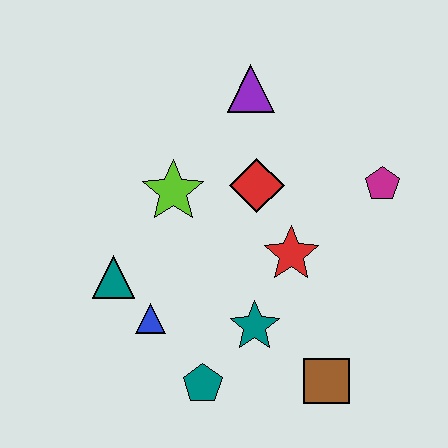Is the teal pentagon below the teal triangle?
Yes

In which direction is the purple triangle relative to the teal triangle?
The purple triangle is above the teal triangle.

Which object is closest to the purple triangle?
The red diamond is closest to the purple triangle.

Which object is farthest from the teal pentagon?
The purple triangle is farthest from the teal pentagon.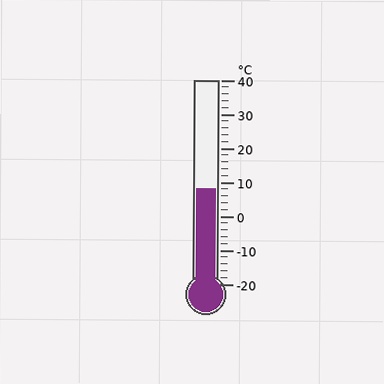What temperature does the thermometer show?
The thermometer shows approximately 8°C.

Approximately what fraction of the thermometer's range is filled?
The thermometer is filled to approximately 45% of its range.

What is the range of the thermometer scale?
The thermometer scale ranges from -20°C to 40°C.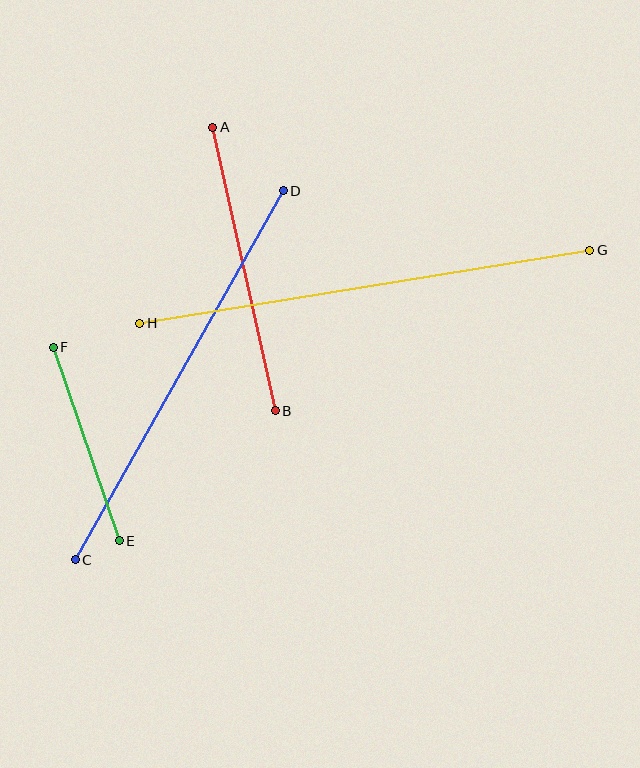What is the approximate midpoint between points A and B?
The midpoint is at approximately (244, 269) pixels.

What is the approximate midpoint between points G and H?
The midpoint is at approximately (365, 287) pixels.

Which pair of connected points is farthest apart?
Points G and H are farthest apart.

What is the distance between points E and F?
The distance is approximately 205 pixels.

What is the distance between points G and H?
The distance is approximately 456 pixels.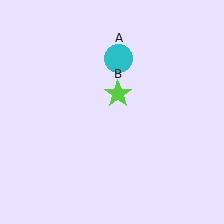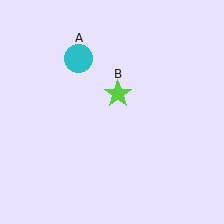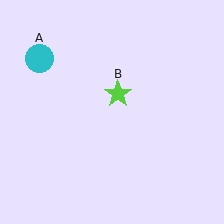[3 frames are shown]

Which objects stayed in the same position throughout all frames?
Lime star (object B) remained stationary.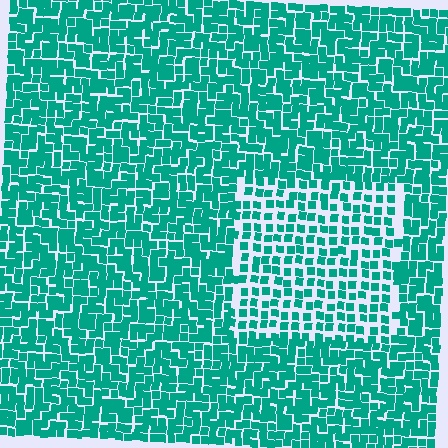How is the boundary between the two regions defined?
The boundary is defined by a change in element density (approximately 1.7x ratio). All elements are the same color, size, and shape.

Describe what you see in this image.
The image contains small teal elements arranged at two different densities. A rectangle-shaped region is visible where the elements are less densely packed than the surrounding area.